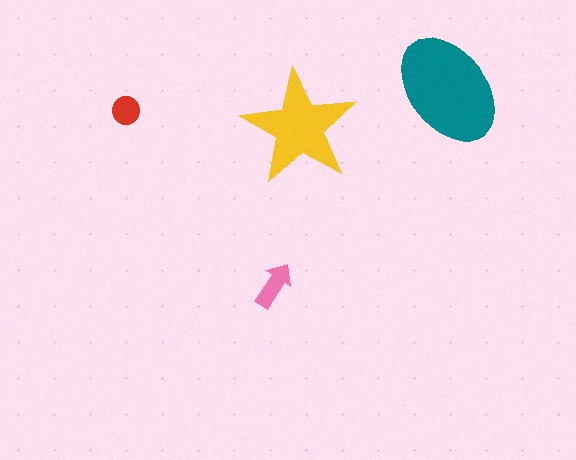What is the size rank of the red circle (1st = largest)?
4th.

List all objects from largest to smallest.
The teal ellipse, the yellow star, the pink arrow, the red circle.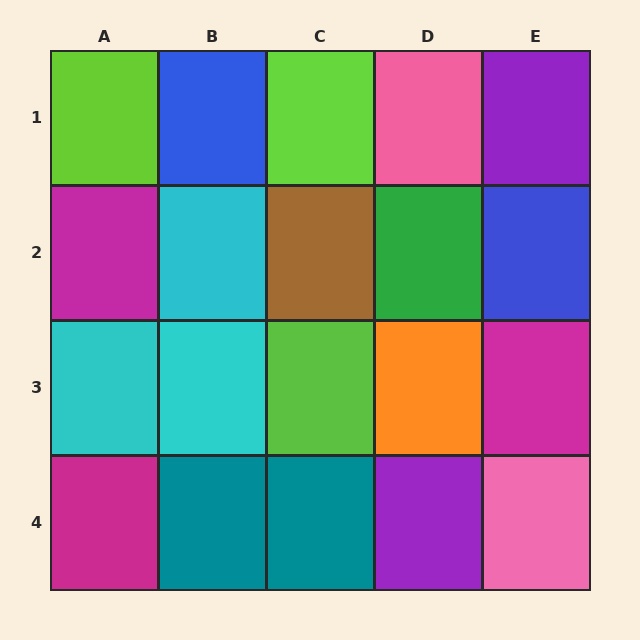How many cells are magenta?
3 cells are magenta.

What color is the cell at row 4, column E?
Pink.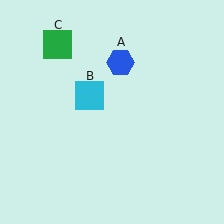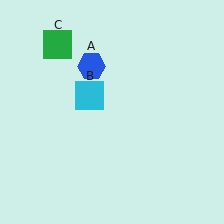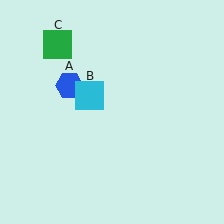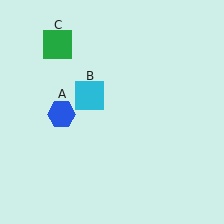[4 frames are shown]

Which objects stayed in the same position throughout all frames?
Cyan square (object B) and green square (object C) remained stationary.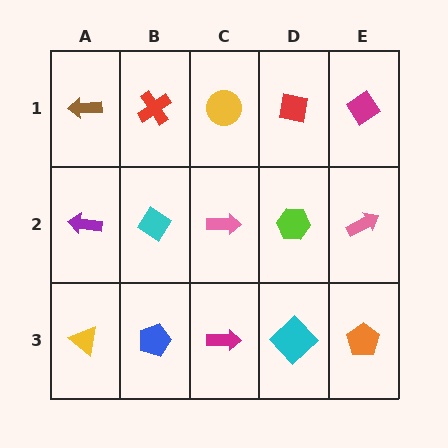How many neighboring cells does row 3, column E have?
2.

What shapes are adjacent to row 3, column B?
A cyan diamond (row 2, column B), a yellow triangle (row 3, column A), a magenta arrow (row 3, column C).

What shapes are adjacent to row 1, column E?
A pink arrow (row 2, column E), a red square (row 1, column D).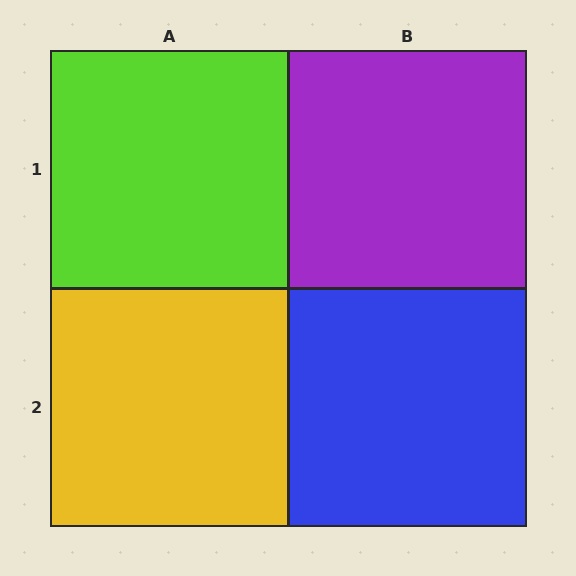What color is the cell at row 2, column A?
Yellow.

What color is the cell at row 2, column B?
Blue.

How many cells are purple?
1 cell is purple.